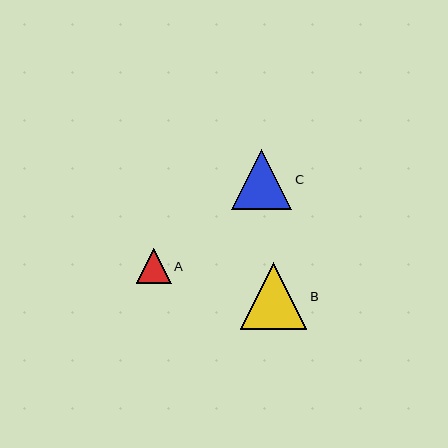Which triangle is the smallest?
Triangle A is the smallest with a size of approximately 35 pixels.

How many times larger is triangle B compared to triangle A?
Triangle B is approximately 1.9 times the size of triangle A.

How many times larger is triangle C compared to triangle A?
Triangle C is approximately 1.7 times the size of triangle A.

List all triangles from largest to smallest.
From largest to smallest: B, C, A.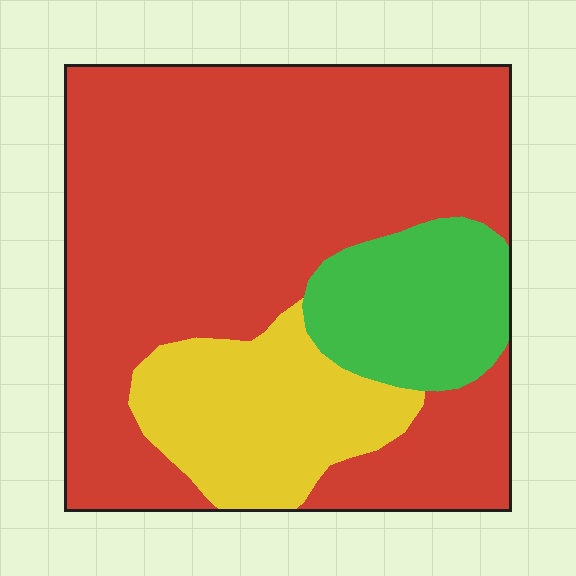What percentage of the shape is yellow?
Yellow takes up about one sixth (1/6) of the shape.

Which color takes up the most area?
Red, at roughly 70%.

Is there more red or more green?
Red.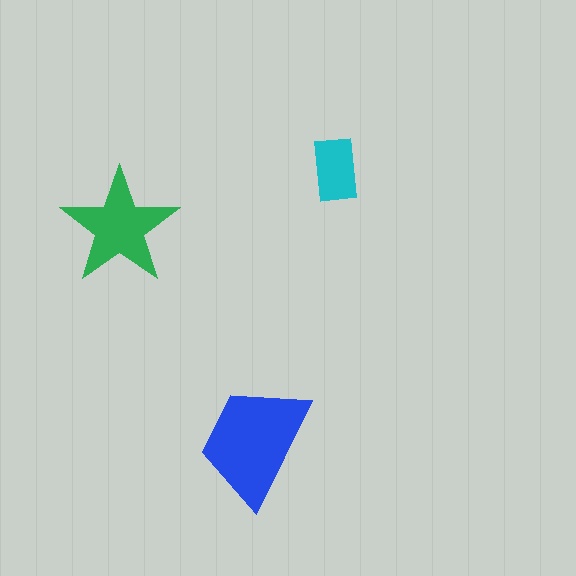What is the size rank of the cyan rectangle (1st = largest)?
3rd.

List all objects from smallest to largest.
The cyan rectangle, the green star, the blue trapezoid.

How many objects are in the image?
There are 3 objects in the image.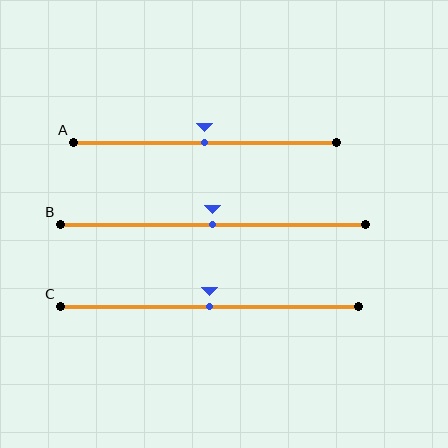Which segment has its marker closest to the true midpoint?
Segment A has its marker closest to the true midpoint.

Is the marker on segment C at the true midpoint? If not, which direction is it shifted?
Yes, the marker on segment C is at the true midpoint.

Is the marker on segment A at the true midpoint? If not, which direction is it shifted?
Yes, the marker on segment A is at the true midpoint.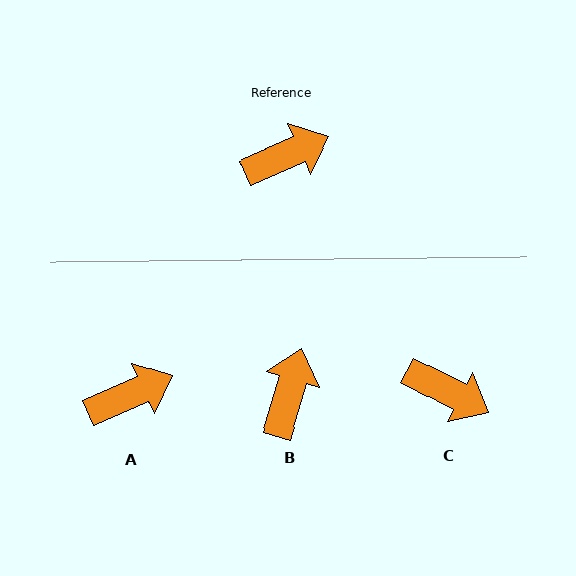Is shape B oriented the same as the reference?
No, it is off by about 50 degrees.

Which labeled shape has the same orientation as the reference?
A.